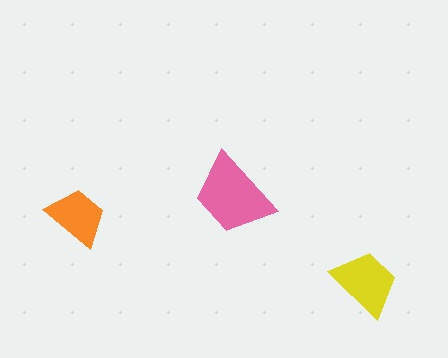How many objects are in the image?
There are 3 objects in the image.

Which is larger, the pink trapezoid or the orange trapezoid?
The pink one.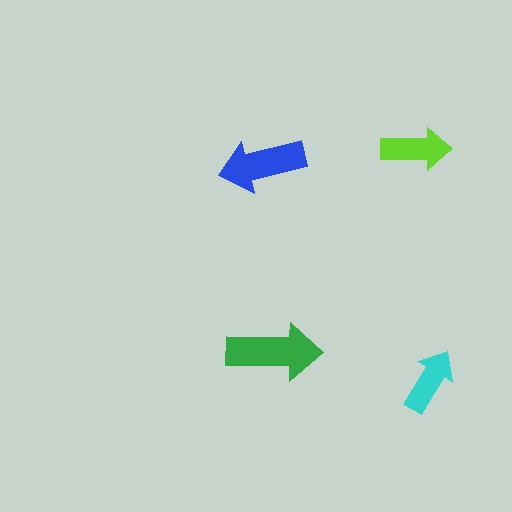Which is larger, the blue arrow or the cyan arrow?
The blue one.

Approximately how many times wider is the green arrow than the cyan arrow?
About 1.5 times wider.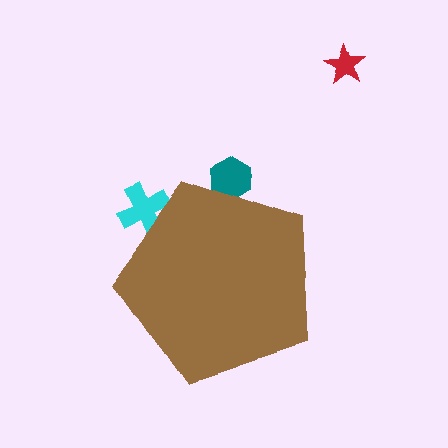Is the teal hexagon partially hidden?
Yes, the teal hexagon is partially hidden behind the brown pentagon.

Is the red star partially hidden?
No, the red star is fully visible.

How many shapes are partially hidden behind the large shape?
2 shapes are partially hidden.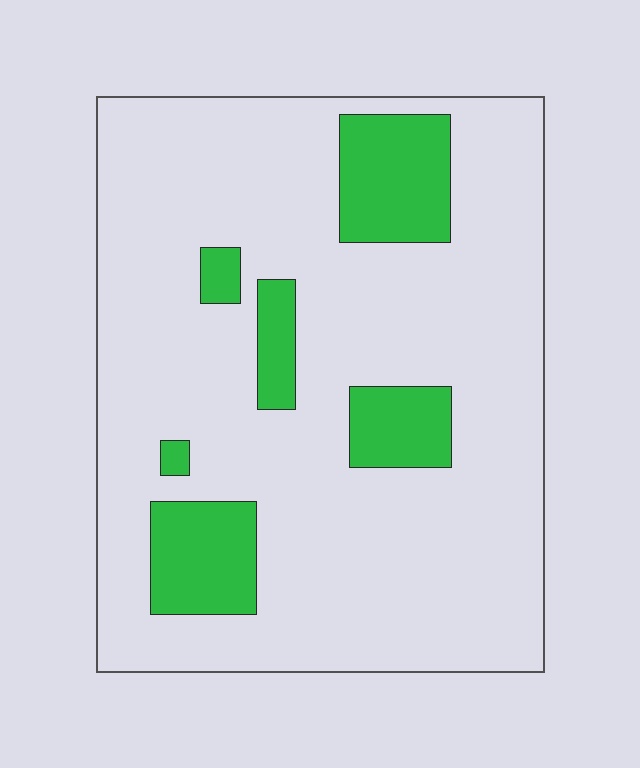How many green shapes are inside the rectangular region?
6.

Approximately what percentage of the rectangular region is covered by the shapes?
Approximately 15%.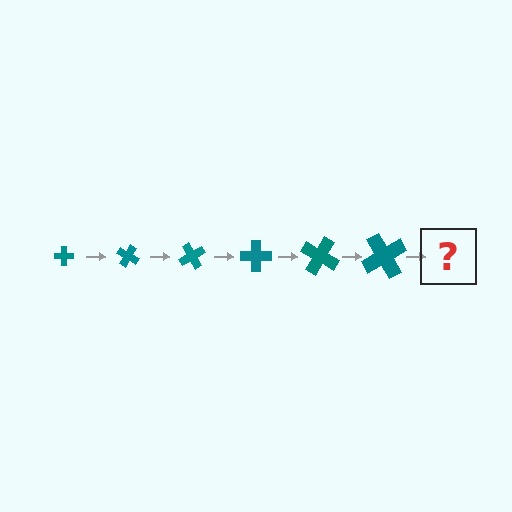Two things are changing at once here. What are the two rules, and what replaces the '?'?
The two rules are that the cross grows larger each step and it rotates 30 degrees each step. The '?' should be a cross, larger than the previous one and rotated 180 degrees from the start.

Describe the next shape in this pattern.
It should be a cross, larger than the previous one and rotated 180 degrees from the start.